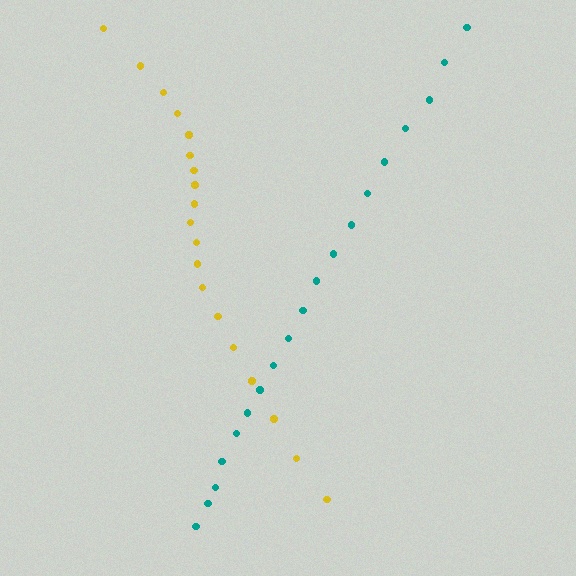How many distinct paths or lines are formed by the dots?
There are 2 distinct paths.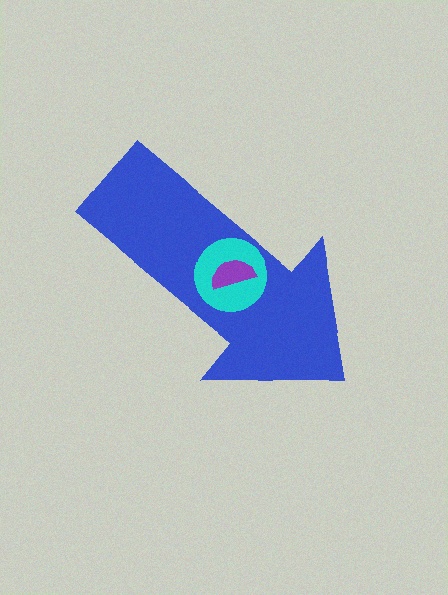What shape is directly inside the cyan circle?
The purple semicircle.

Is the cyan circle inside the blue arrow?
Yes.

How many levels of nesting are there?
3.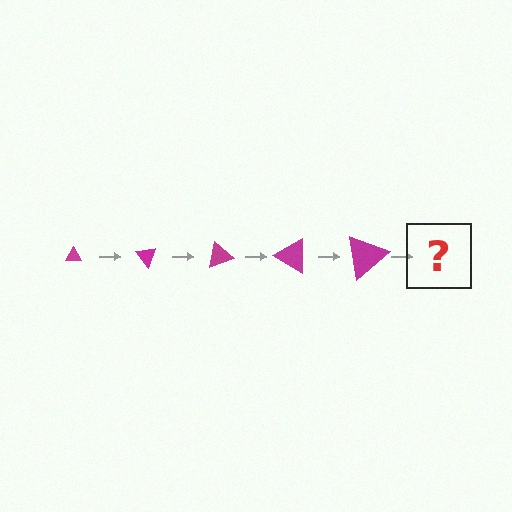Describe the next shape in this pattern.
It should be a triangle, larger than the previous one and rotated 250 degrees from the start.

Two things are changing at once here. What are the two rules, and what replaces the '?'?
The two rules are that the triangle grows larger each step and it rotates 50 degrees each step. The '?' should be a triangle, larger than the previous one and rotated 250 degrees from the start.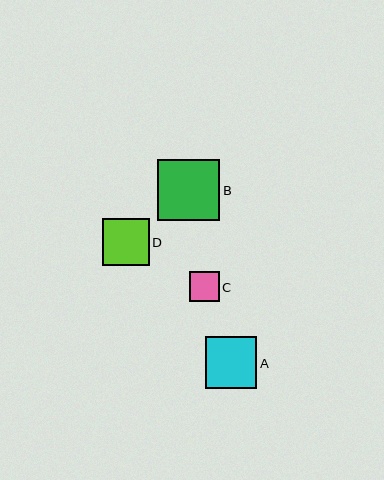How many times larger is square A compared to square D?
Square A is approximately 1.1 times the size of square D.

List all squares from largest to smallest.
From largest to smallest: B, A, D, C.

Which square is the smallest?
Square C is the smallest with a size of approximately 30 pixels.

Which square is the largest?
Square B is the largest with a size of approximately 62 pixels.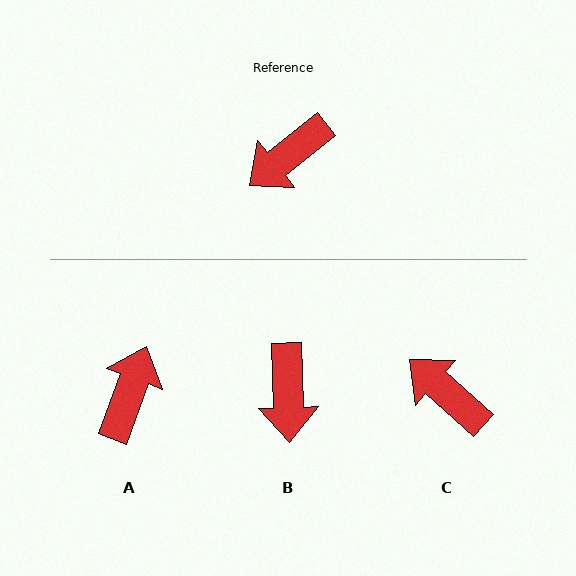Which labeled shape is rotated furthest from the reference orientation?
A, about 149 degrees away.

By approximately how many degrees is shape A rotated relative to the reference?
Approximately 149 degrees clockwise.